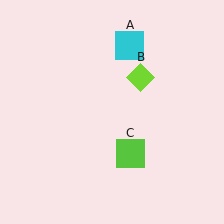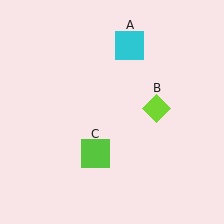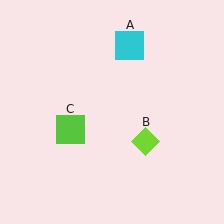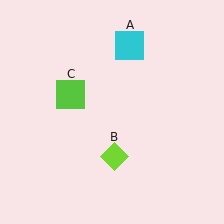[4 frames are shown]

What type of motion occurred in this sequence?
The lime diamond (object B), lime square (object C) rotated clockwise around the center of the scene.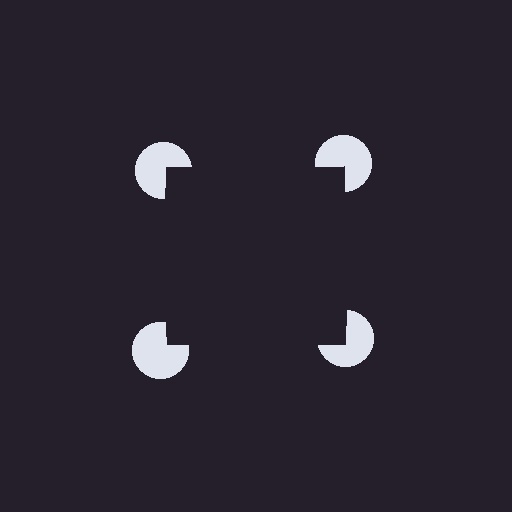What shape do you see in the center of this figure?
An illusory square — its edges are inferred from the aligned wedge cuts in the pac-man discs, not physically drawn.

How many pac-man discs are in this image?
There are 4 — one at each vertex of the illusory square.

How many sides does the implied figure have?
4 sides.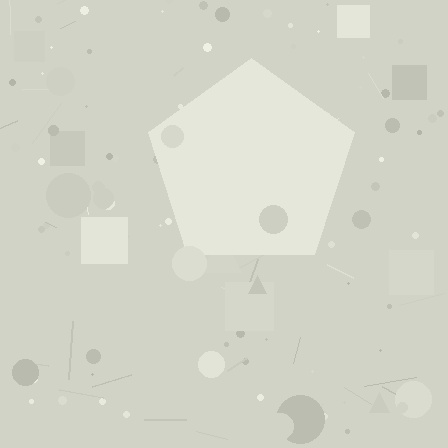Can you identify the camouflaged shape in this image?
The camouflaged shape is a pentagon.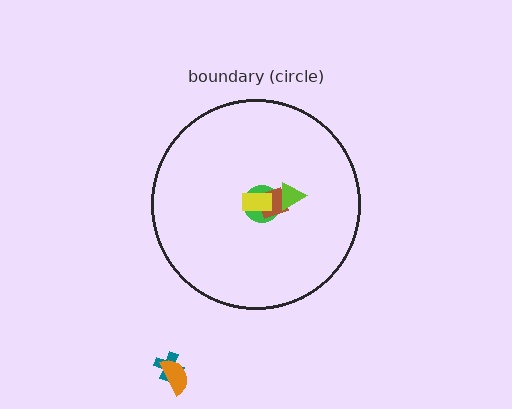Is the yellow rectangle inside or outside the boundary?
Inside.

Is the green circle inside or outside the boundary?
Inside.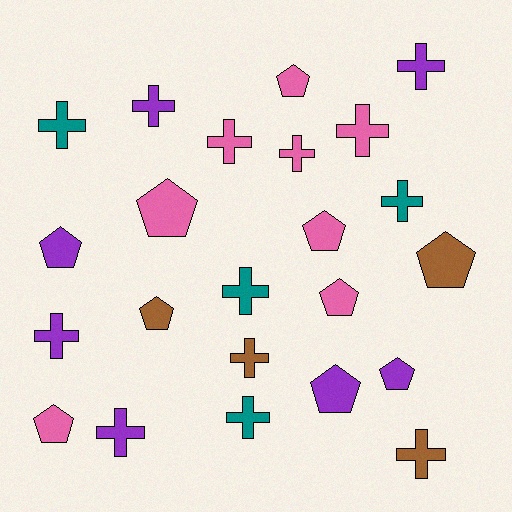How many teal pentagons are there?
There are no teal pentagons.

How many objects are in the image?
There are 23 objects.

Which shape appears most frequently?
Cross, with 13 objects.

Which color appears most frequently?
Pink, with 8 objects.